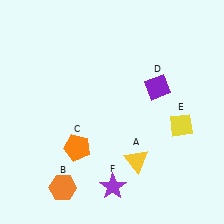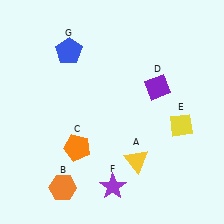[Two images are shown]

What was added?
A blue pentagon (G) was added in Image 2.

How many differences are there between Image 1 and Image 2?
There is 1 difference between the two images.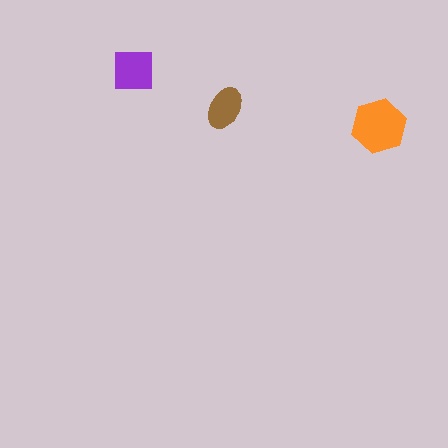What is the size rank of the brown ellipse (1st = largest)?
3rd.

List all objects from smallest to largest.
The brown ellipse, the purple square, the orange hexagon.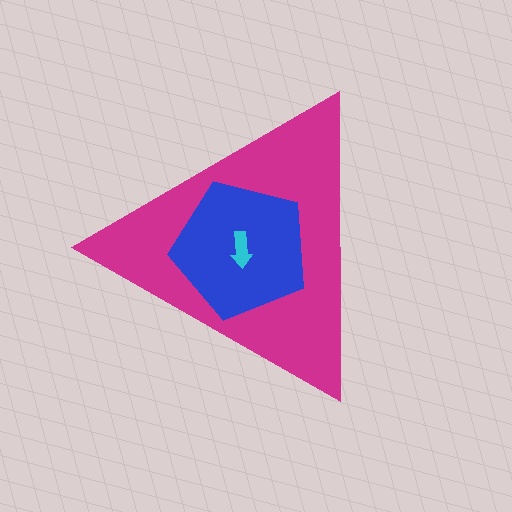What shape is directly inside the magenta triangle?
The blue pentagon.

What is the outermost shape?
The magenta triangle.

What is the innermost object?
The cyan arrow.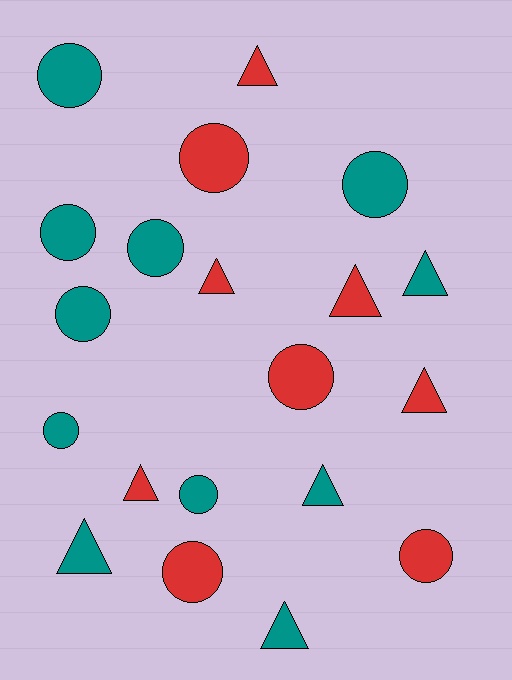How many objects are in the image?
There are 20 objects.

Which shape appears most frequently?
Circle, with 11 objects.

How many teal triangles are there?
There are 4 teal triangles.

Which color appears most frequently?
Teal, with 11 objects.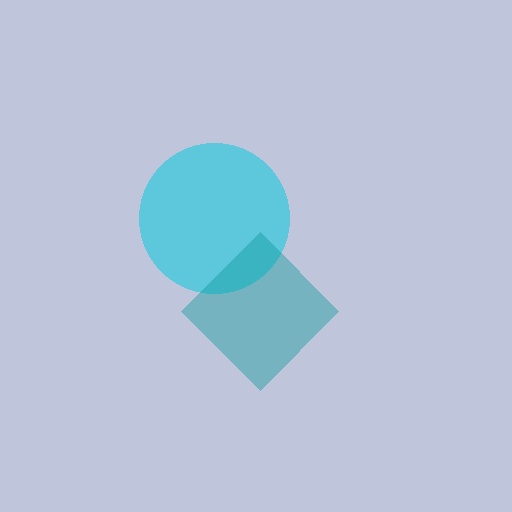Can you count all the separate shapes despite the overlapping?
Yes, there are 2 separate shapes.